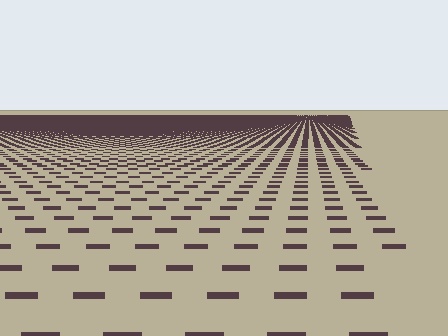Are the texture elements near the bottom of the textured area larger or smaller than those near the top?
Larger. Near the bottom, elements are closer to the viewer and appear at a bigger on-screen size.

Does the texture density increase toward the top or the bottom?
Density increases toward the top.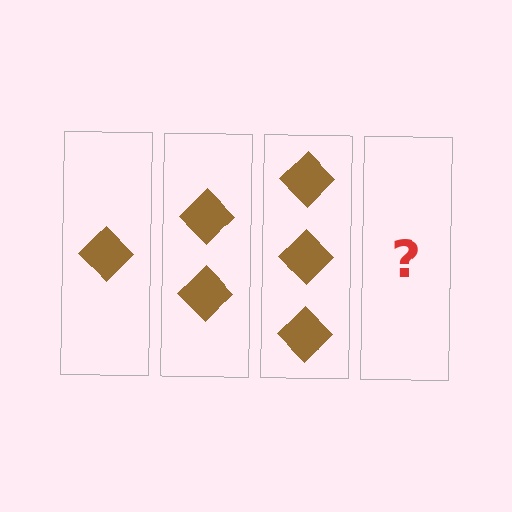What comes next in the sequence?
The next element should be 4 diamonds.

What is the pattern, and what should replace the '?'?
The pattern is that each step adds one more diamond. The '?' should be 4 diamonds.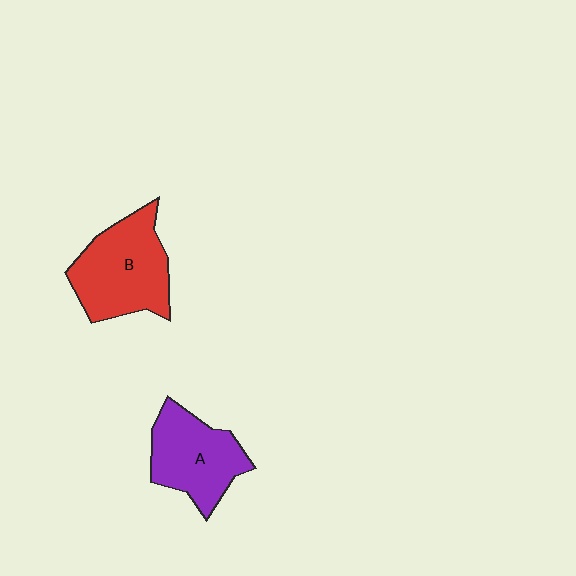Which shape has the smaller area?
Shape A (purple).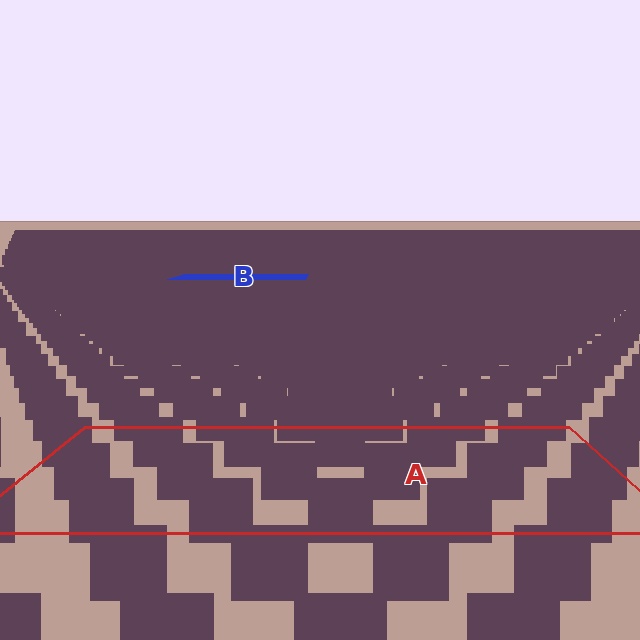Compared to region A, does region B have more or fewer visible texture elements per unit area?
Region B has more texture elements per unit area — they are packed more densely because it is farther away.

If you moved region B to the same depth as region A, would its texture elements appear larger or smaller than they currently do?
They would appear larger. At a closer depth, the same texture elements are projected at a bigger on-screen size.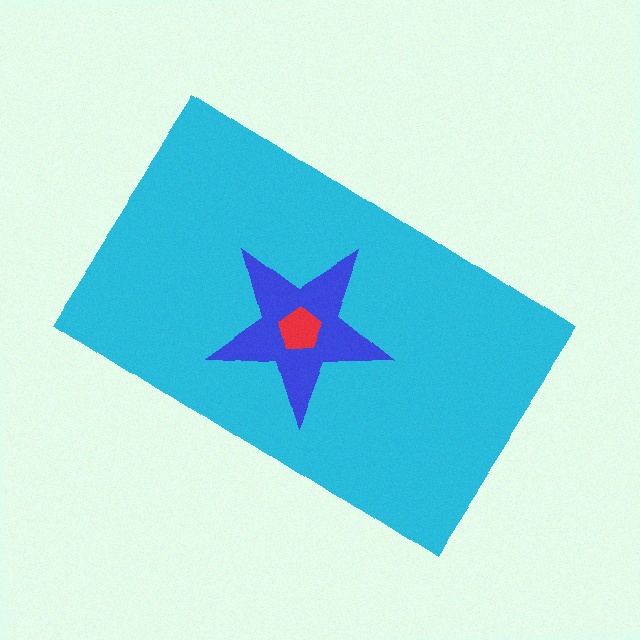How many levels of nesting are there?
3.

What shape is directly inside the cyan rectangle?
The blue star.